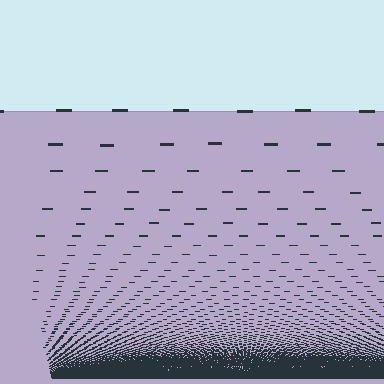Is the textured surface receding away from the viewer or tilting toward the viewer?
The surface appears to tilt toward the viewer. Texture elements get larger and sparser toward the top.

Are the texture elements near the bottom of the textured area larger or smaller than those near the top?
Smaller. The gradient is inverted — elements near the bottom are smaller and denser.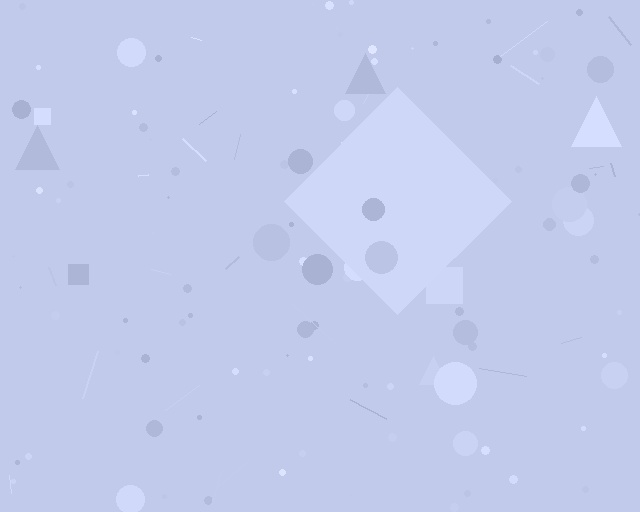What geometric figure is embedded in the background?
A diamond is embedded in the background.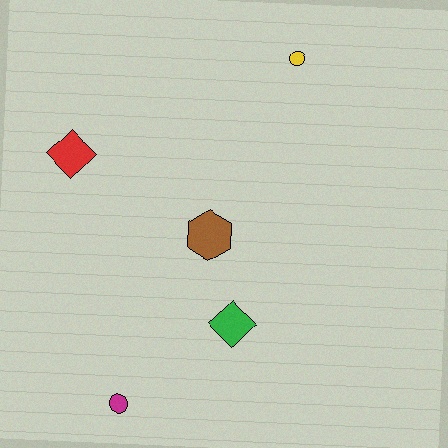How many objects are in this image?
There are 5 objects.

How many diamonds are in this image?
There are 2 diamonds.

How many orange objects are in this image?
There are no orange objects.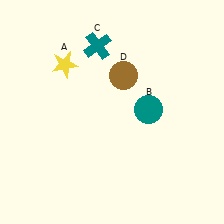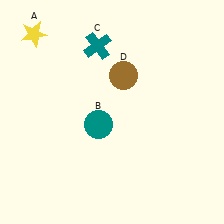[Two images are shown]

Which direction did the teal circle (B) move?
The teal circle (B) moved left.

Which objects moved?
The objects that moved are: the yellow star (A), the teal circle (B).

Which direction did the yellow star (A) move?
The yellow star (A) moved left.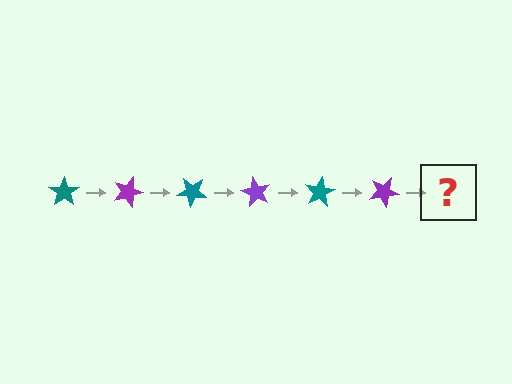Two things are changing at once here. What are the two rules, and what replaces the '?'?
The two rules are that it rotates 20 degrees each step and the color cycles through teal and purple. The '?' should be a teal star, rotated 120 degrees from the start.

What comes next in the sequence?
The next element should be a teal star, rotated 120 degrees from the start.